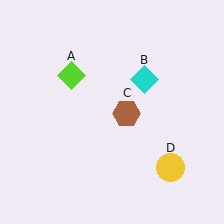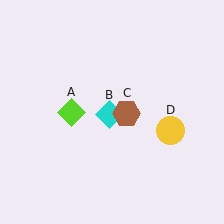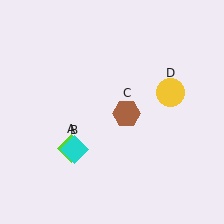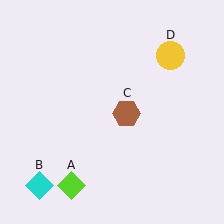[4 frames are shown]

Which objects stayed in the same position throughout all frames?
Brown hexagon (object C) remained stationary.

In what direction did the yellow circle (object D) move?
The yellow circle (object D) moved up.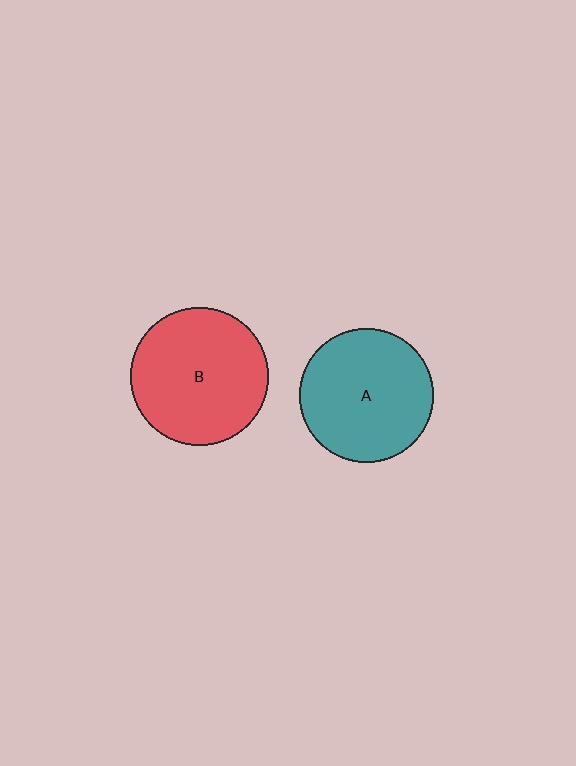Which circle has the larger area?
Circle B (red).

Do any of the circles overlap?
No, none of the circles overlap.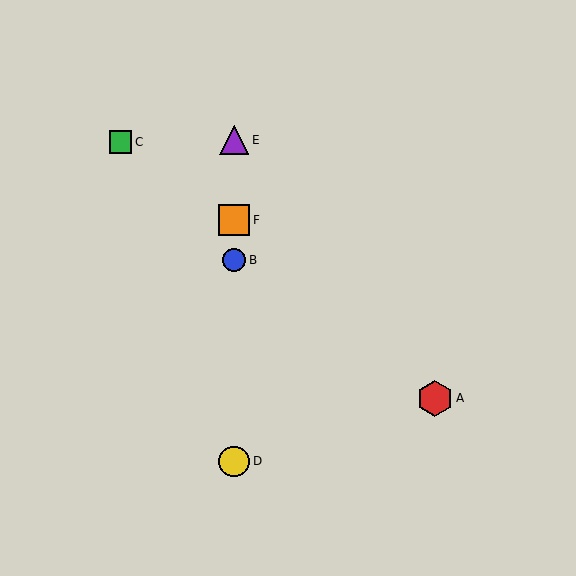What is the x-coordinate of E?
Object E is at x≈234.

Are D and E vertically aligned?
Yes, both are at x≈234.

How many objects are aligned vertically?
4 objects (B, D, E, F) are aligned vertically.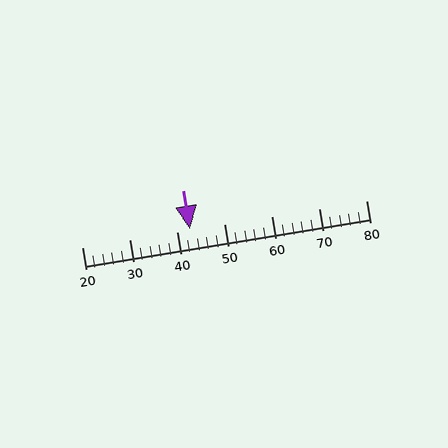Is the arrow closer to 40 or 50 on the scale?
The arrow is closer to 40.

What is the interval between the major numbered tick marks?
The major tick marks are spaced 10 units apart.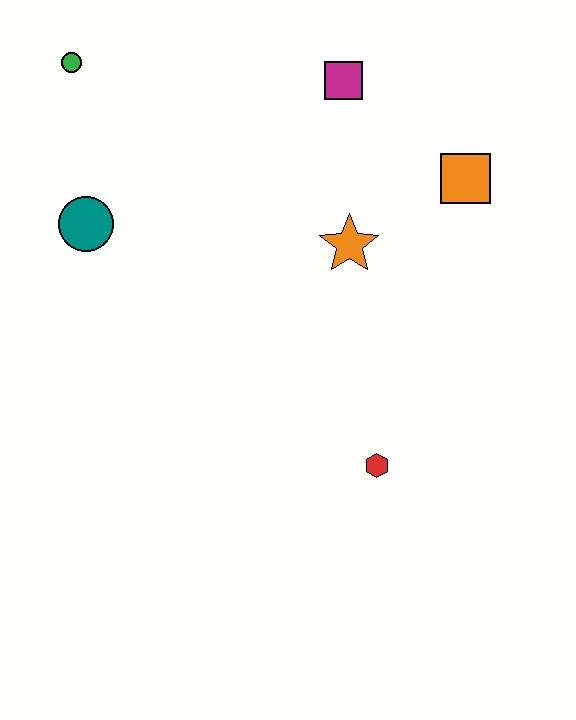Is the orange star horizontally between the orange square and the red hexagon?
No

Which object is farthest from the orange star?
The green circle is farthest from the orange star.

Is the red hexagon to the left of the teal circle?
No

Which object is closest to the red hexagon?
The orange star is closest to the red hexagon.